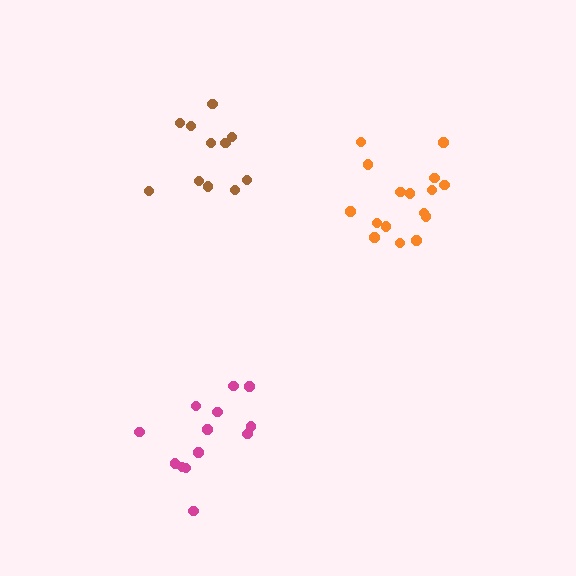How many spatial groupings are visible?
There are 3 spatial groupings.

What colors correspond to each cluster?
The clusters are colored: brown, orange, magenta.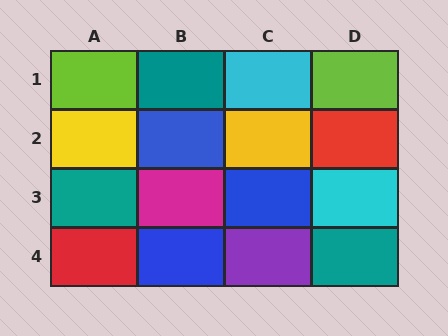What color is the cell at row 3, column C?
Blue.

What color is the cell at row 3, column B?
Magenta.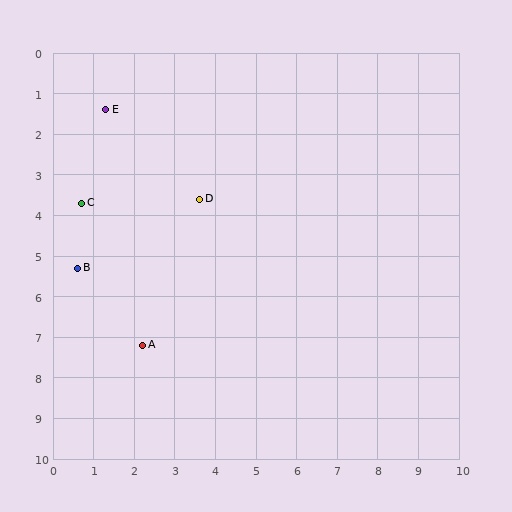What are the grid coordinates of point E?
Point E is at approximately (1.3, 1.4).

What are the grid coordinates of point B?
Point B is at approximately (0.6, 5.3).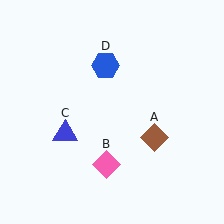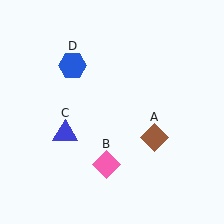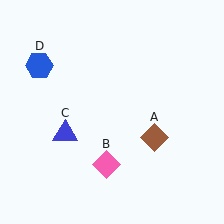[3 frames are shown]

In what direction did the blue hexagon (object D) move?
The blue hexagon (object D) moved left.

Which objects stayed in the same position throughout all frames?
Brown diamond (object A) and pink diamond (object B) and blue triangle (object C) remained stationary.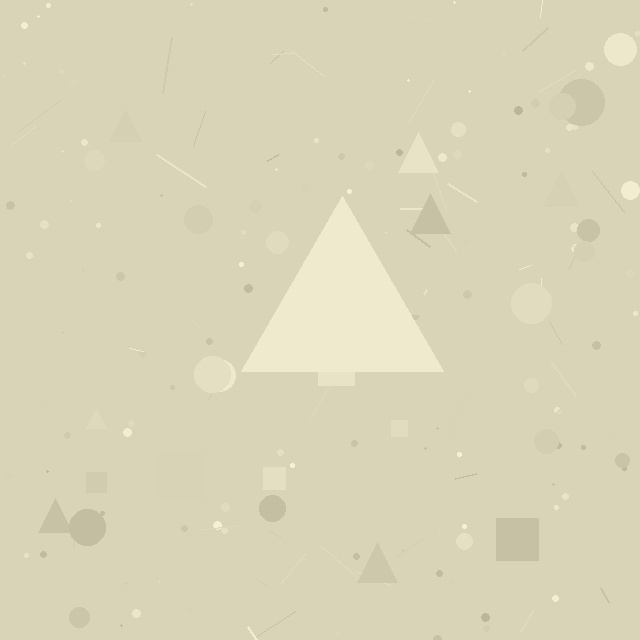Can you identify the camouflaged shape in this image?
The camouflaged shape is a triangle.